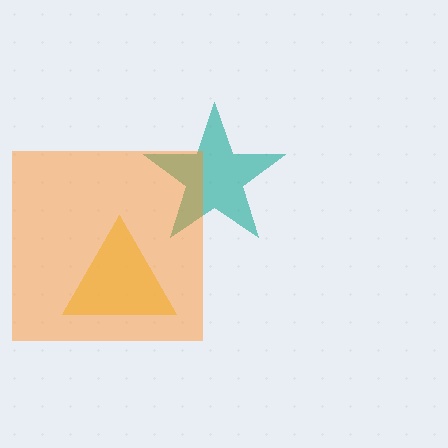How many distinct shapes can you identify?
There are 3 distinct shapes: a teal star, a yellow triangle, an orange square.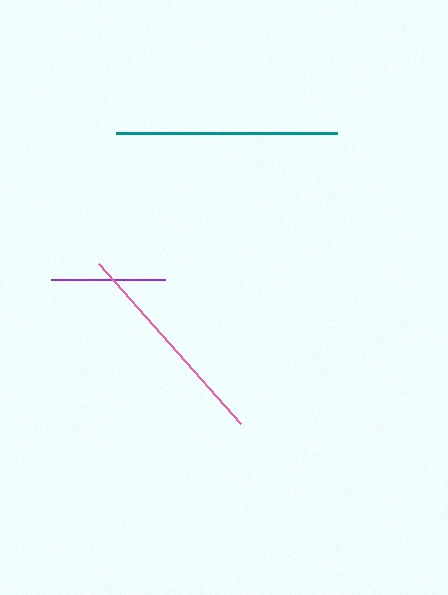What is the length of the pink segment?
The pink segment is approximately 214 pixels long.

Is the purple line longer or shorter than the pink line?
The pink line is longer than the purple line.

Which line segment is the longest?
The teal line is the longest at approximately 221 pixels.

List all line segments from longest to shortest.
From longest to shortest: teal, pink, purple.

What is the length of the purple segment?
The purple segment is approximately 114 pixels long.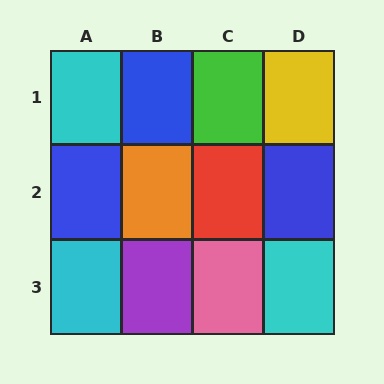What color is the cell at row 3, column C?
Pink.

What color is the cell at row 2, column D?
Blue.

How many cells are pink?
1 cell is pink.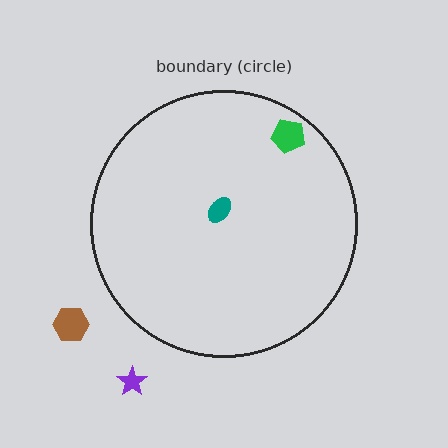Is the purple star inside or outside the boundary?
Outside.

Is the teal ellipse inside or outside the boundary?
Inside.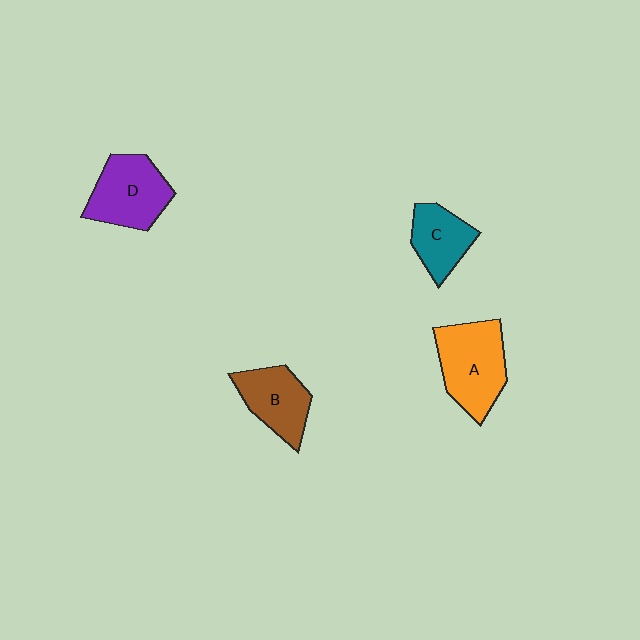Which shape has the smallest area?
Shape C (teal).